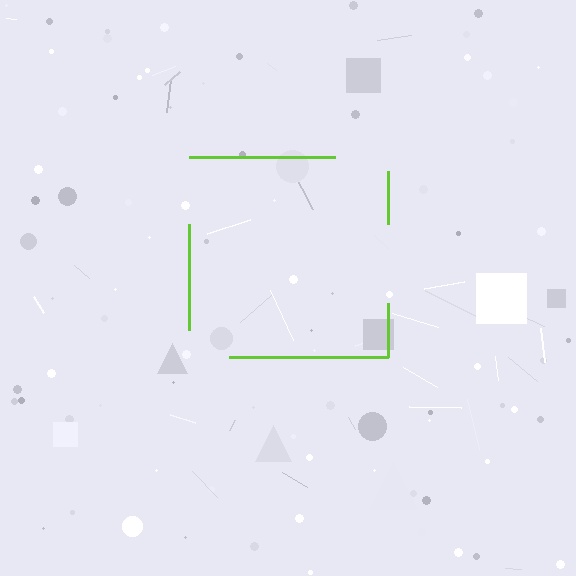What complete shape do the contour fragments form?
The contour fragments form a square.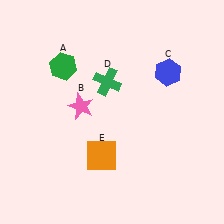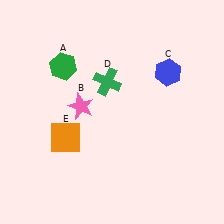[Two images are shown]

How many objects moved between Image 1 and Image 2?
1 object moved between the two images.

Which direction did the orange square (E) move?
The orange square (E) moved left.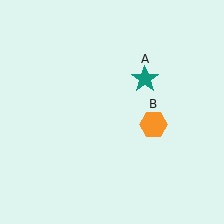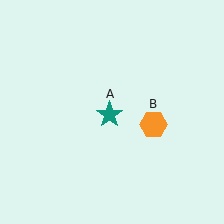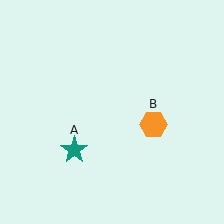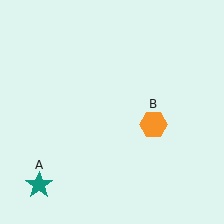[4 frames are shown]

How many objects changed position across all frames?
1 object changed position: teal star (object A).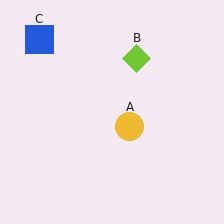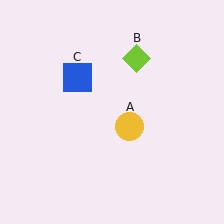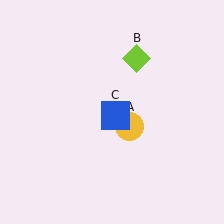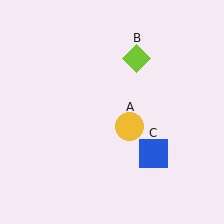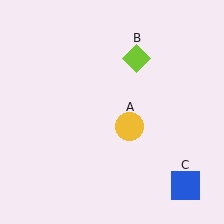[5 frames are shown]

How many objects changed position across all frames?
1 object changed position: blue square (object C).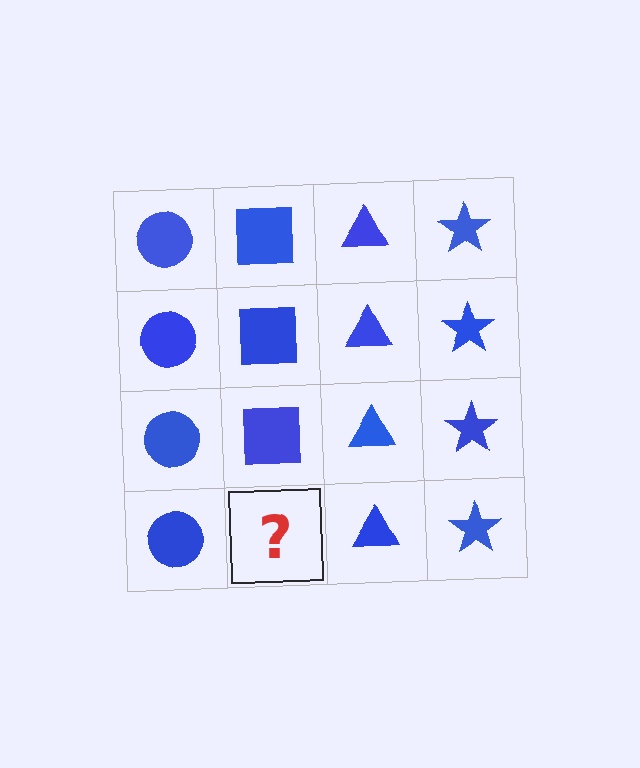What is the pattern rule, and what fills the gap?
The rule is that each column has a consistent shape. The gap should be filled with a blue square.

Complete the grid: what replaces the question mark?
The question mark should be replaced with a blue square.